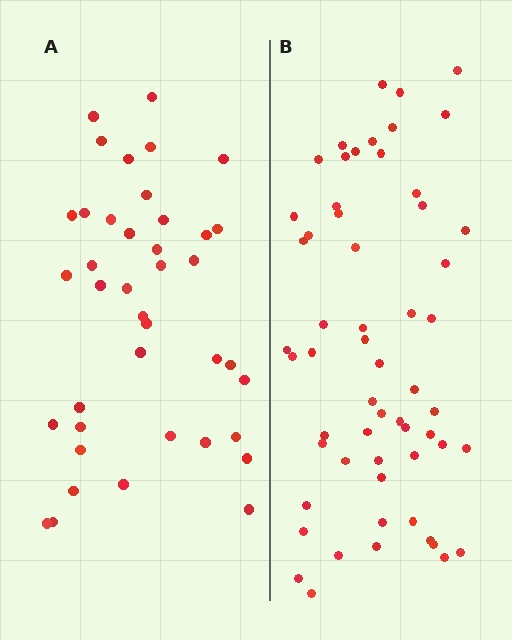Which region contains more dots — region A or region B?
Region B (the right region) has more dots.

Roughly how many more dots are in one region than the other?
Region B has approximately 20 more dots than region A.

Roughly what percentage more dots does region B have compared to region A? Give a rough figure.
About 45% more.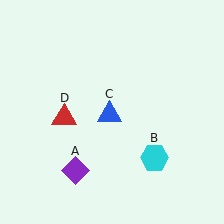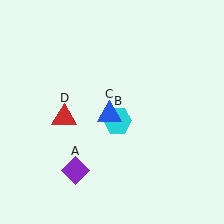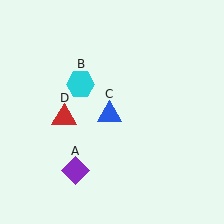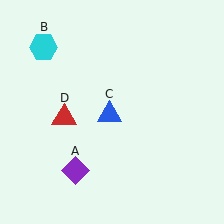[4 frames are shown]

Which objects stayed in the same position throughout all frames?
Purple diamond (object A) and blue triangle (object C) and red triangle (object D) remained stationary.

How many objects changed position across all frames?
1 object changed position: cyan hexagon (object B).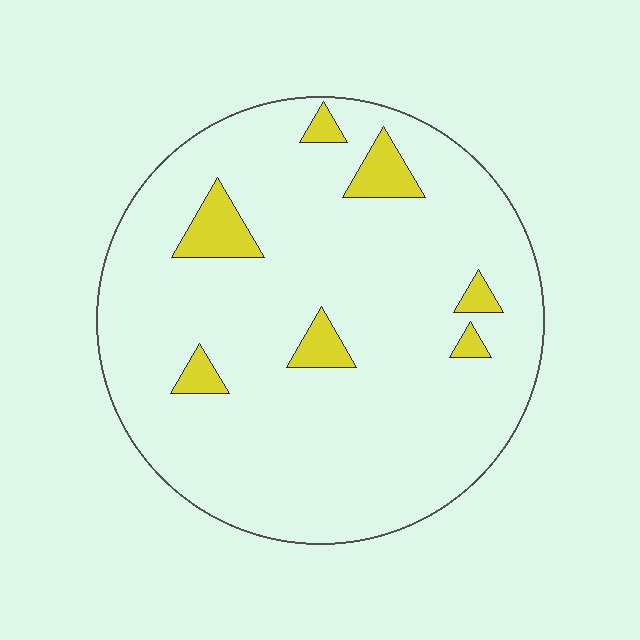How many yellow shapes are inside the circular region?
7.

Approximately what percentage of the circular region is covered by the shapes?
Approximately 10%.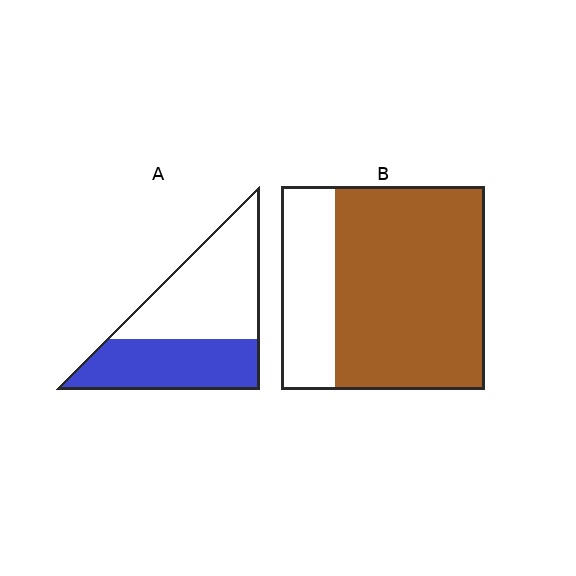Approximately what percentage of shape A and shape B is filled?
A is approximately 45% and B is approximately 75%.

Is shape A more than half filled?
No.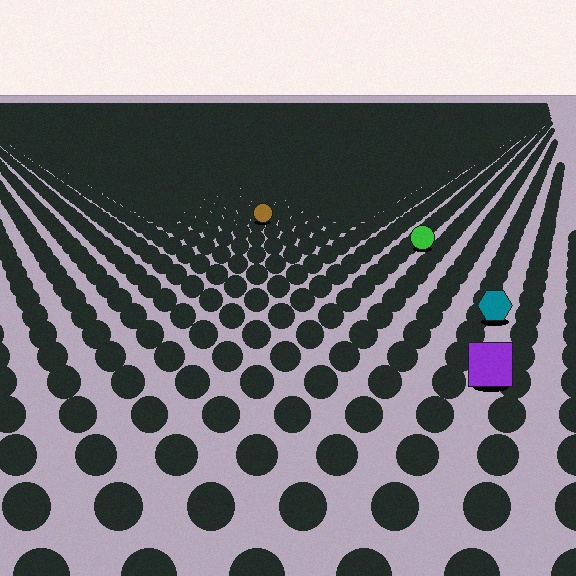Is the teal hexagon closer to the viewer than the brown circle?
Yes. The teal hexagon is closer — you can tell from the texture gradient: the ground texture is coarser near it.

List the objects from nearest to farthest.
From nearest to farthest: the purple square, the teal hexagon, the green circle, the brown circle.